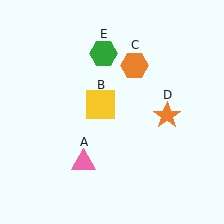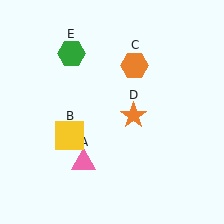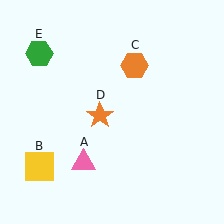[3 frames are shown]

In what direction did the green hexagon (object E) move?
The green hexagon (object E) moved left.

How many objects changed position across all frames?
3 objects changed position: yellow square (object B), orange star (object D), green hexagon (object E).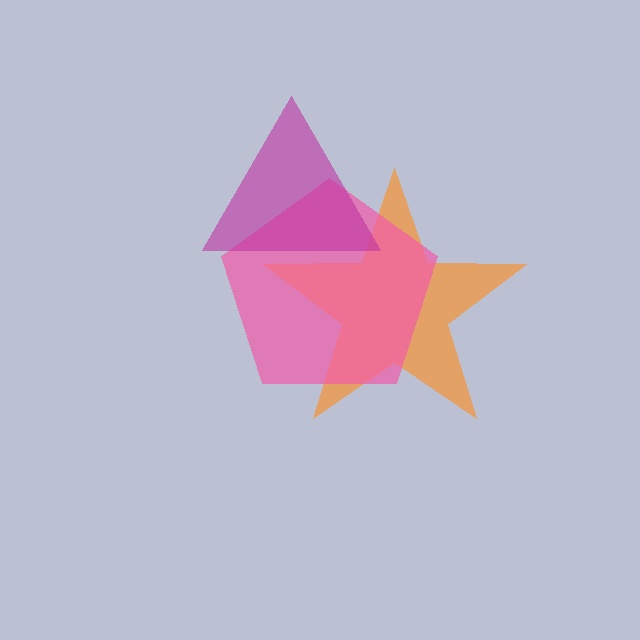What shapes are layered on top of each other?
The layered shapes are: an orange star, a pink pentagon, a magenta triangle.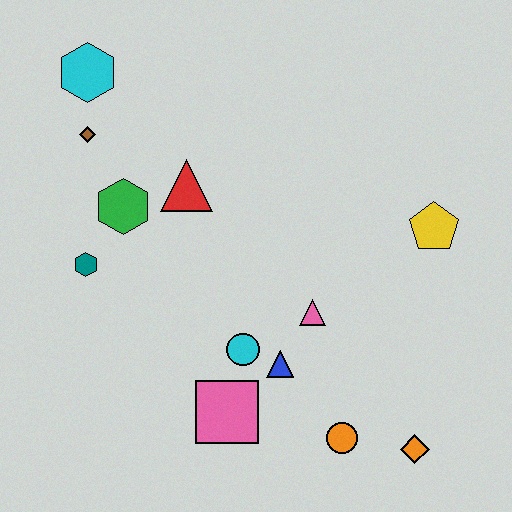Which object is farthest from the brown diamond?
The orange diamond is farthest from the brown diamond.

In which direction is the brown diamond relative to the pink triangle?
The brown diamond is to the left of the pink triangle.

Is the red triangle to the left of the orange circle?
Yes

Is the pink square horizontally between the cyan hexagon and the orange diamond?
Yes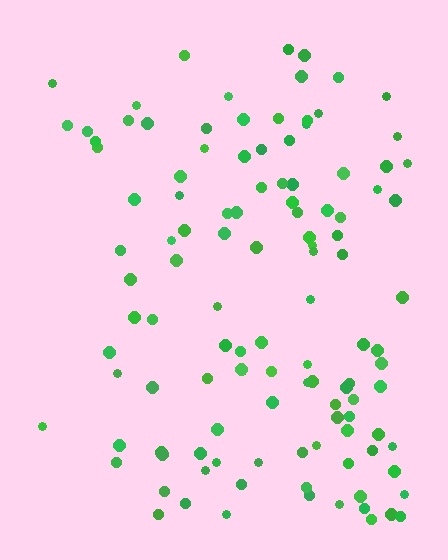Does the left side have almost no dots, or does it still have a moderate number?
Still a moderate number, just noticeably fewer than the right.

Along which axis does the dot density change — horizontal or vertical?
Horizontal.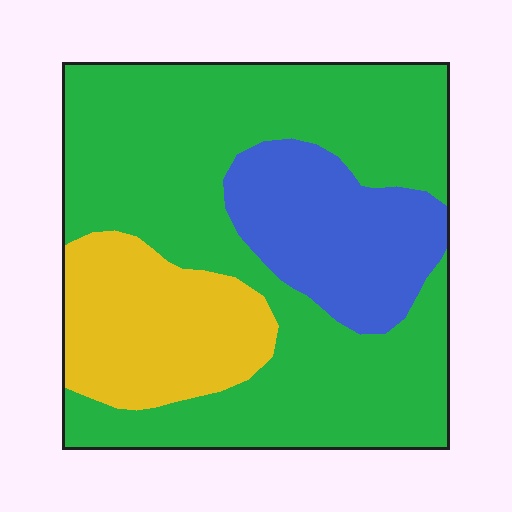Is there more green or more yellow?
Green.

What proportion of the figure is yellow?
Yellow covers 19% of the figure.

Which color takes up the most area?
Green, at roughly 60%.